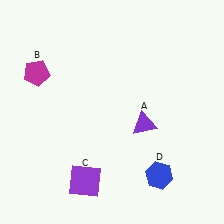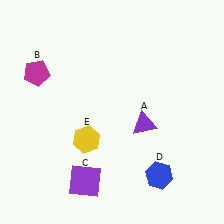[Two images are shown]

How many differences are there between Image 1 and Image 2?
There is 1 difference between the two images.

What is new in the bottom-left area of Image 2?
A yellow hexagon (E) was added in the bottom-left area of Image 2.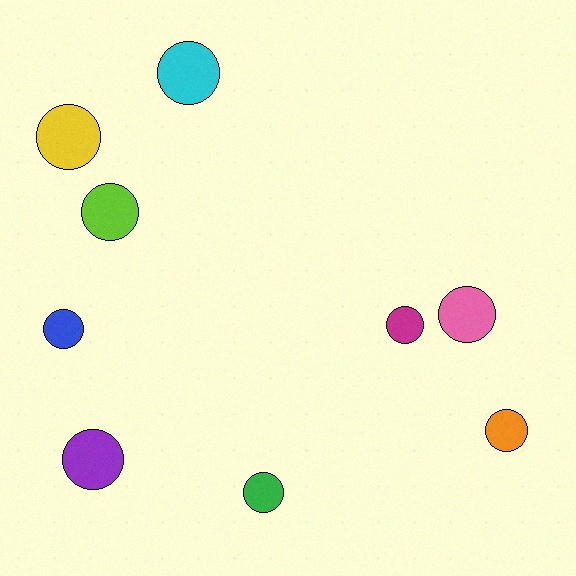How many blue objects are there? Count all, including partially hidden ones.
There is 1 blue object.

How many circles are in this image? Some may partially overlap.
There are 9 circles.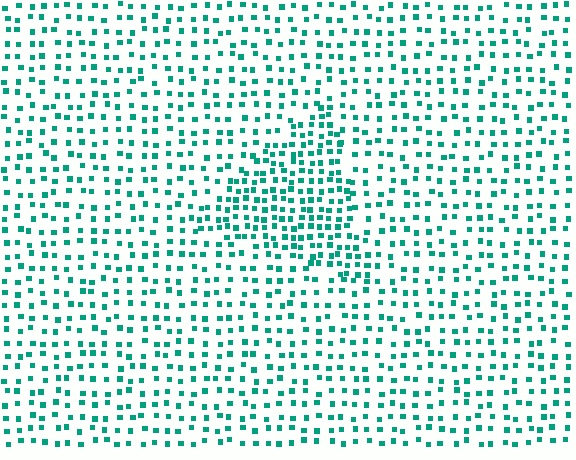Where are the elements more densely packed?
The elements are more densely packed inside the triangle boundary.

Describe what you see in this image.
The image contains small teal elements arranged at two different densities. A triangle-shaped region is visible where the elements are more densely packed than the surrounding area.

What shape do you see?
I see a triangle.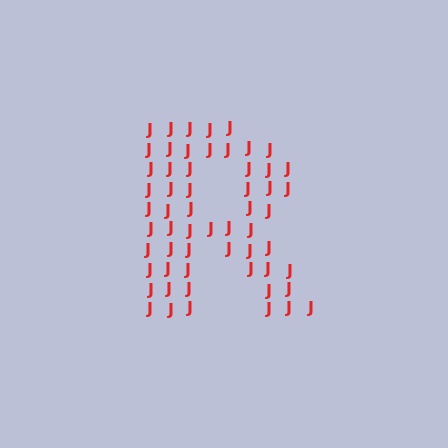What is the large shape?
The large shape is the letter R.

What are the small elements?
The small elements are letter J's.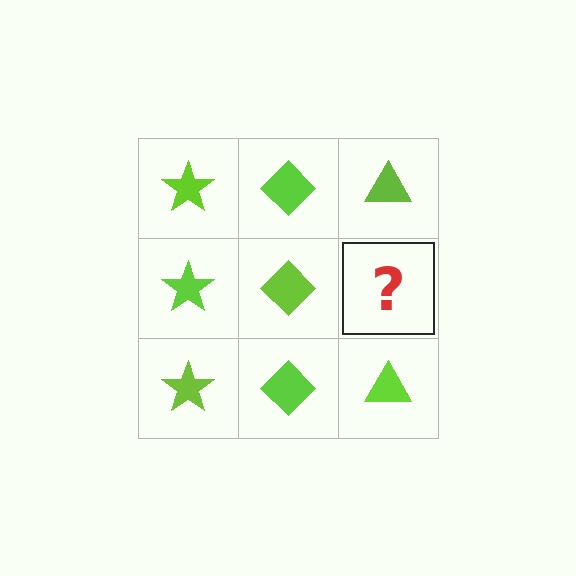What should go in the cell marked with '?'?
The missing cell should contain a lime triangle.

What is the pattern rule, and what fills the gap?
The rule is that each column has a consistent shape. The gap should be filled with a lime triangle.